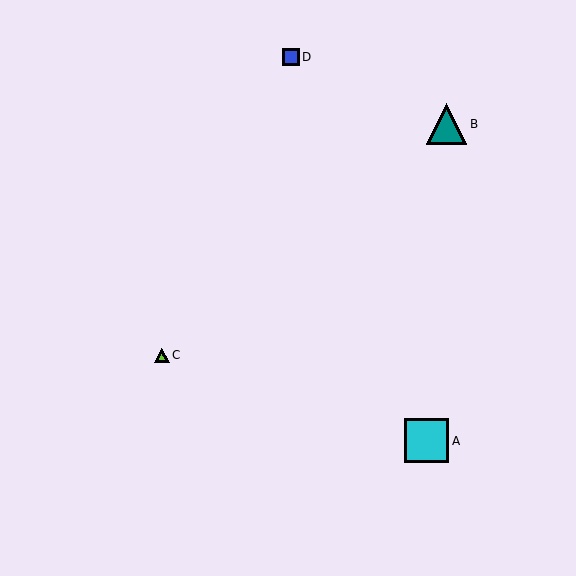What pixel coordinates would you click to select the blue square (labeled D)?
Click at (291, 57) to select the blue square D.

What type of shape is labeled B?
Shape B is a teal triangle.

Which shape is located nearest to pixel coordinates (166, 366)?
The lime triangle (labeled C) at (162, 355) is nearest to that location.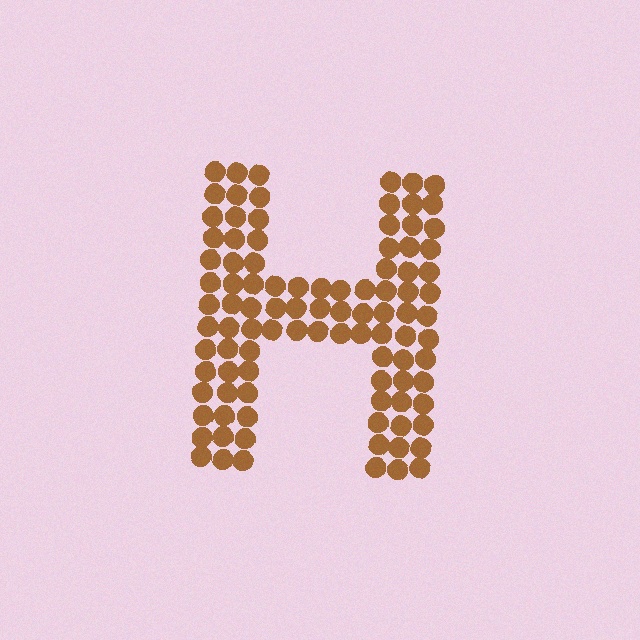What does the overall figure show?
The overall figure shows the letter H.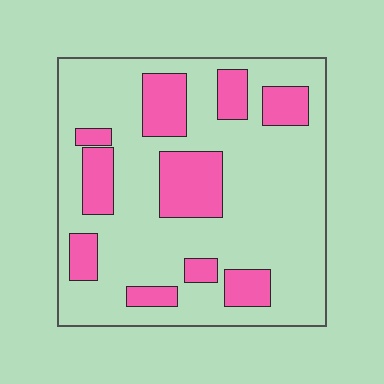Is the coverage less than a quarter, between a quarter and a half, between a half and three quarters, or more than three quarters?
Between a quarter and a half.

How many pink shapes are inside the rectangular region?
10.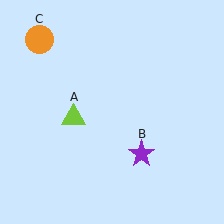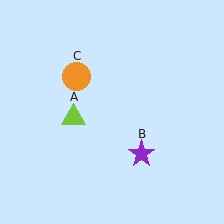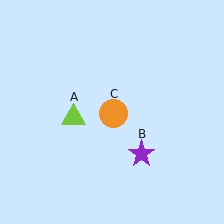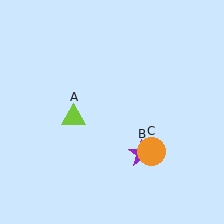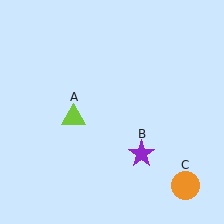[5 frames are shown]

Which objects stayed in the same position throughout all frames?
Lime triangle (object A) and purple star (object B) remained stationary.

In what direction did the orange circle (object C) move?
The orange circle (object C) moved down and to the right.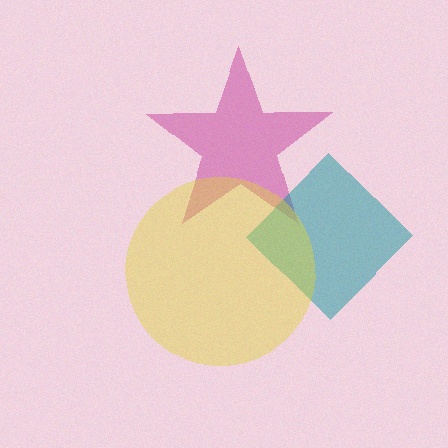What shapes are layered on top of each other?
The layered shapes are: a magenta star, a teal diamond, a yellow circle.